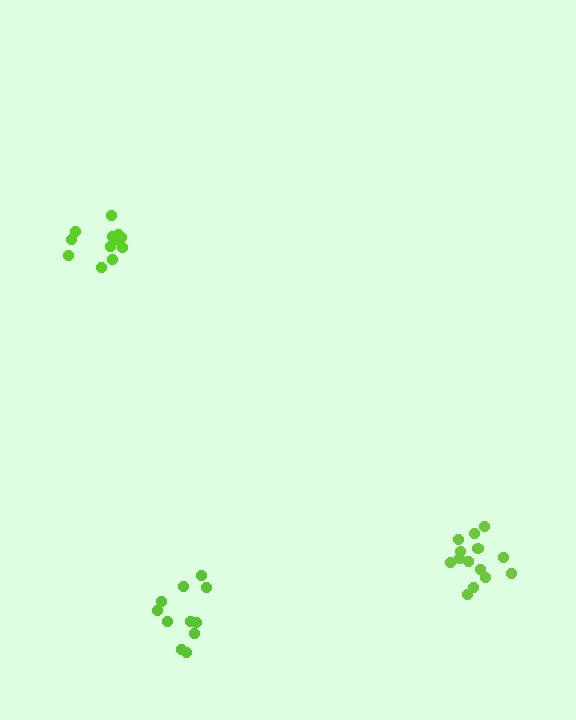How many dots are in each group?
Group 1: 14 dots, Group 2: 11 dots, Group 3: 12 dots (37 total).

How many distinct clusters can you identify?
There are 3 distinct clusters.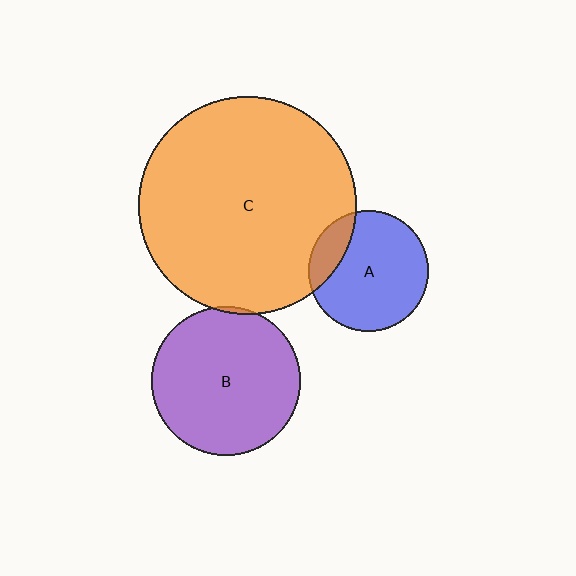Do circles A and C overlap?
Yes.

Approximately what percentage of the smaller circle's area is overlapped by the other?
Approximately 15%.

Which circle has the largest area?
Circle C (orange).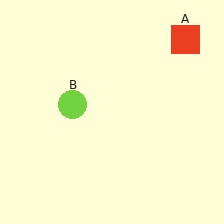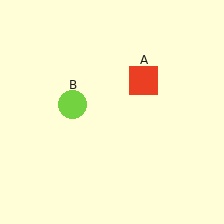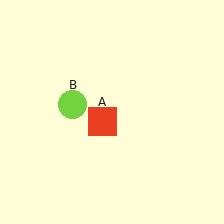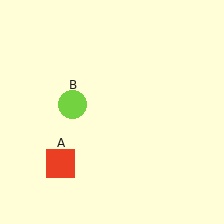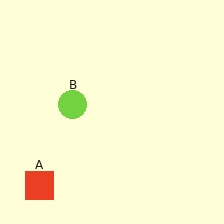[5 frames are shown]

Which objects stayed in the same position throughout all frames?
Lime circle (object B) remained stationary.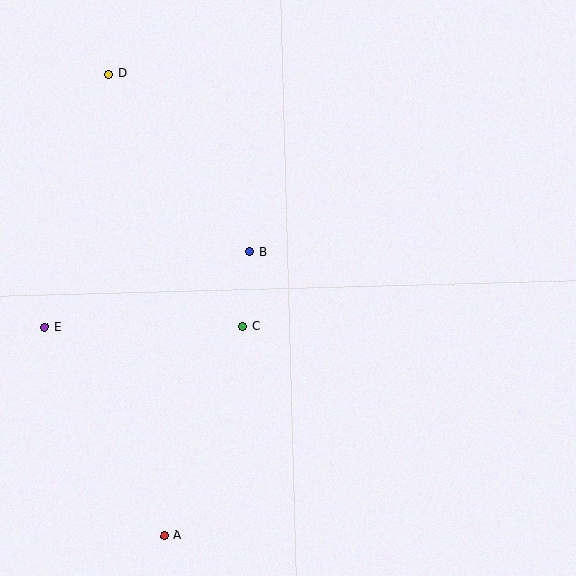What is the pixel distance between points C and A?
The distance between C and A is 223 pixels.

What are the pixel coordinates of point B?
Point B is at (250, 252).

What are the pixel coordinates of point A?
Point A is at (164, 536).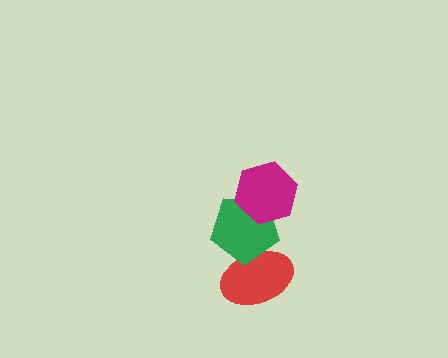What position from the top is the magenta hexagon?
The magenta hexagon is 1st from the top.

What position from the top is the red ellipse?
The red ellipse is 3rd from the top.